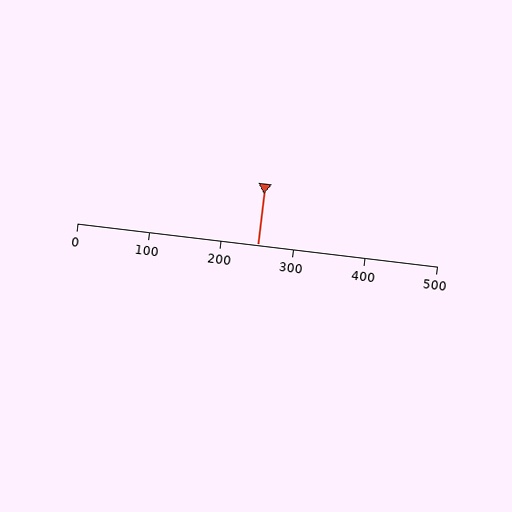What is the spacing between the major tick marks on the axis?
The major ticks are spaced 100 apart.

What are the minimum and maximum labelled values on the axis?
The axis runs from 0 to 500.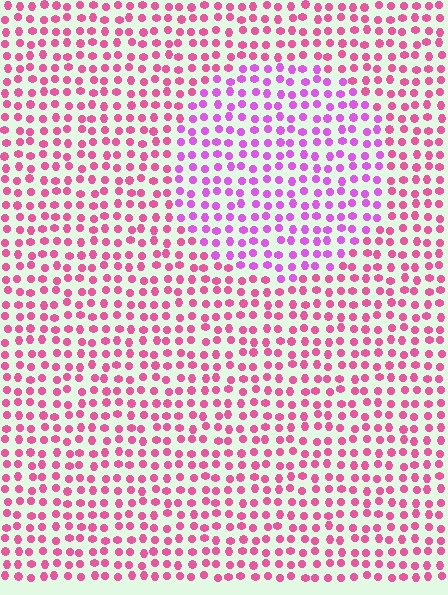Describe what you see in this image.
The image is filled with small pink elements in a uniform arrangement. A circle-shaped region is visible where the elements are tinted to a slightly different hue, forming a subtle color boundary.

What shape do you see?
I see a circle.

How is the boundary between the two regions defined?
The boundary is defined purely by a slight shift in hue (about 35 degrees). Spacing, size, and orientation are identical on both sides.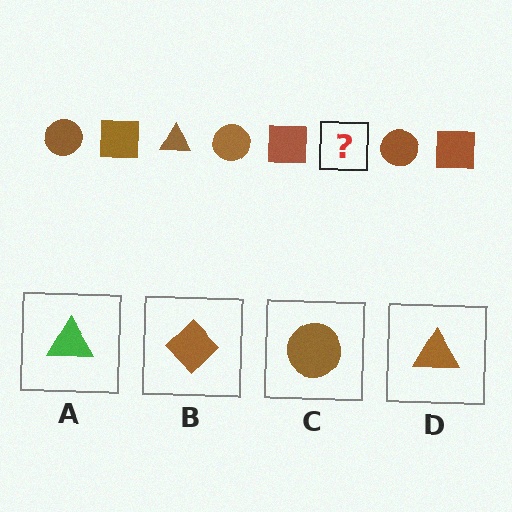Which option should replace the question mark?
Option D.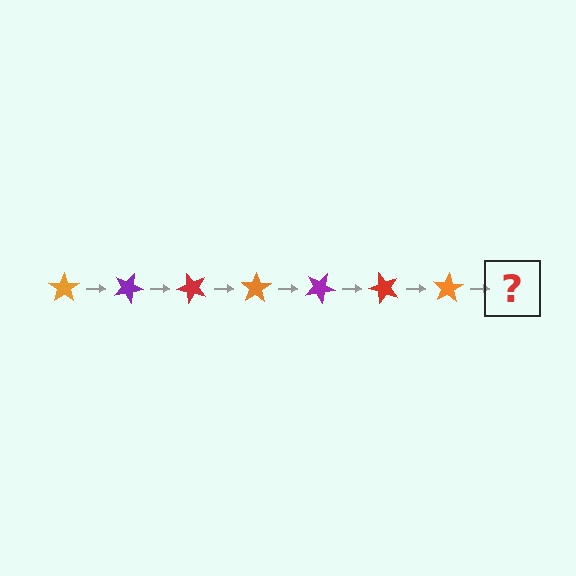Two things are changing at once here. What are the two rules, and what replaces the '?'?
The two rules are that it rotates 25 degrees each step and the color cycles through orange, purple, and red. The '?' should be a purple star, rotated 175 degrees from the start.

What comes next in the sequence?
The next element should be a purple star, rotated 175 degrees from the start.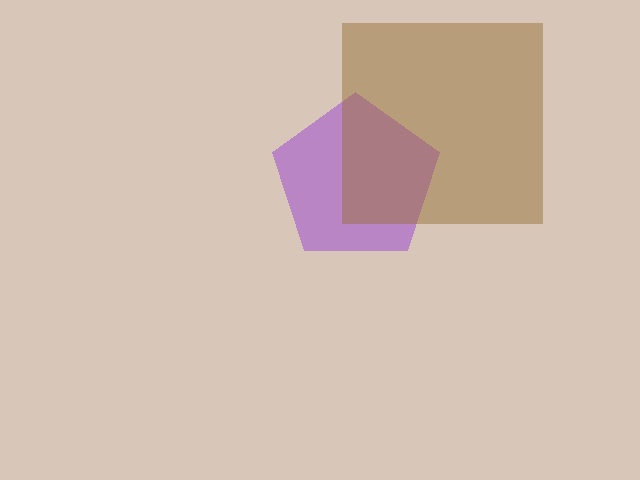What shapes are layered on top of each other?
The layered shapes are: a purple pentagon, a brown square.